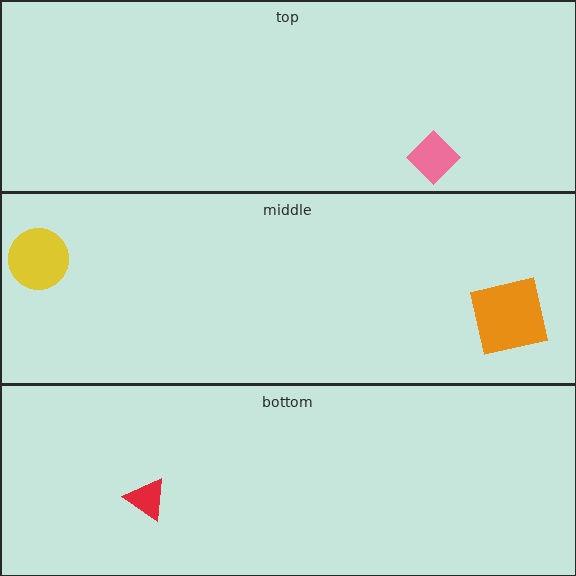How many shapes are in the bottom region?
1.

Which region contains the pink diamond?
The top region.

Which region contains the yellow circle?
The middle region.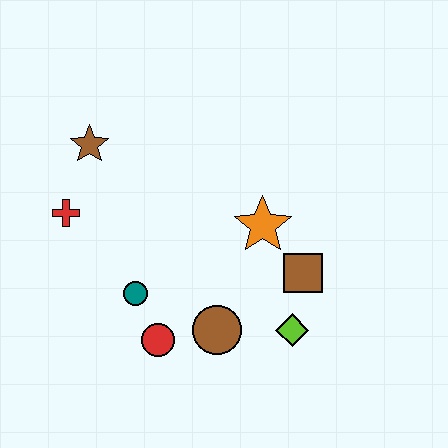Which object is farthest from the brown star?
The lime diamond is farthest from the brown star.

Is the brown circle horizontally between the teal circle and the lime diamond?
Yes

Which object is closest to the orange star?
The brown square is closest to the orange star.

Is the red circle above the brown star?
No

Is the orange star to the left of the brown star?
No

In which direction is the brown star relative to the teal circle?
The brown star is above the teal circle.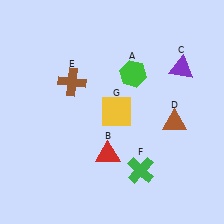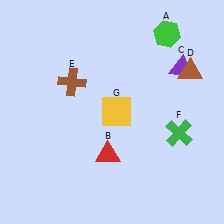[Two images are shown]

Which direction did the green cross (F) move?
The green cross (F) moved right.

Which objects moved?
The objects that moved are: the green hexagon (A), the brown triangle (D), the green cross (F).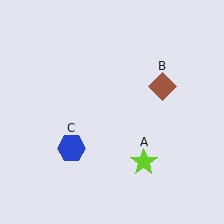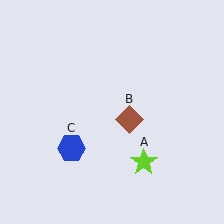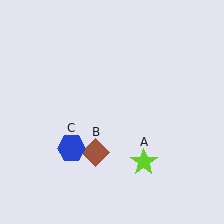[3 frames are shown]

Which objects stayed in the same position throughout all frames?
Lime star (object A) and blue hexagon (object C) remained stationary.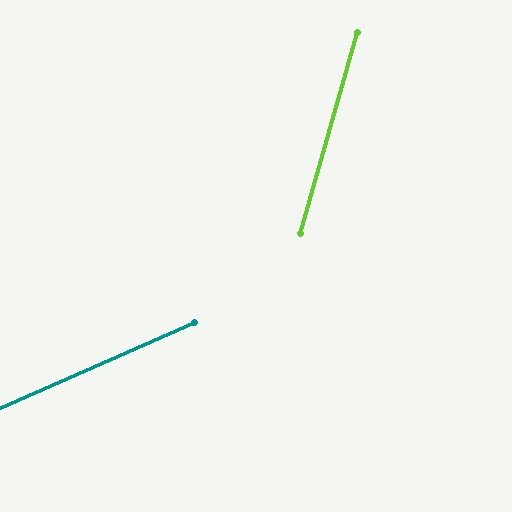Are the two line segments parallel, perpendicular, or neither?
Neither parallel nor perpendicular — they differ by about 50°.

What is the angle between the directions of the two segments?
Approximately 50 degrees.